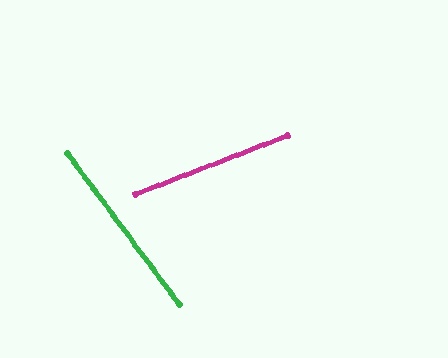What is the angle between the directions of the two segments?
Approximately 74 degrees.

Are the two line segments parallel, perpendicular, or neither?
Neither parallel nor perpendicular — they differ by about 74°.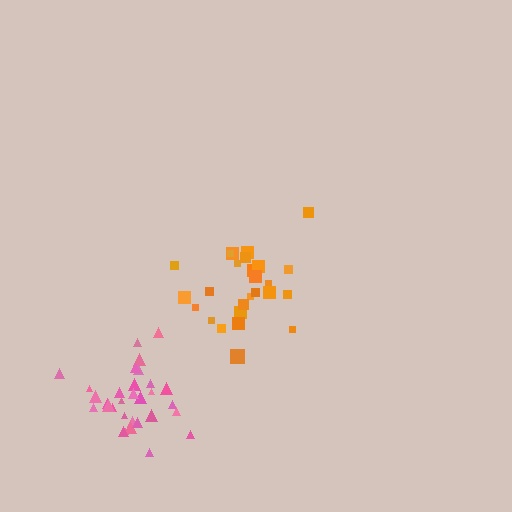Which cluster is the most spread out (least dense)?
Orange.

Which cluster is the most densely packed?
Pink.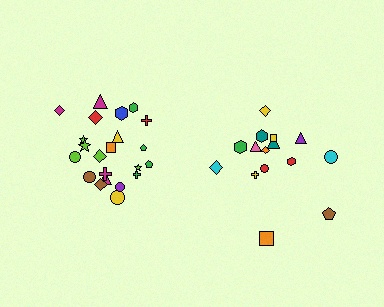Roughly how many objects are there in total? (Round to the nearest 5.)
Roughly 35 objects in total.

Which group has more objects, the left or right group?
The left group.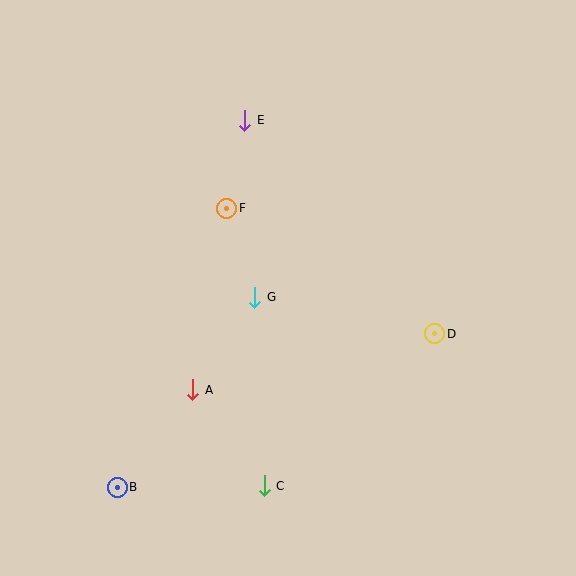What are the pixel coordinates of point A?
Point A is at (193, 390).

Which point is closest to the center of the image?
Point G at (255, 297) is closest to the center.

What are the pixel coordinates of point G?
Point G is at (255, 297).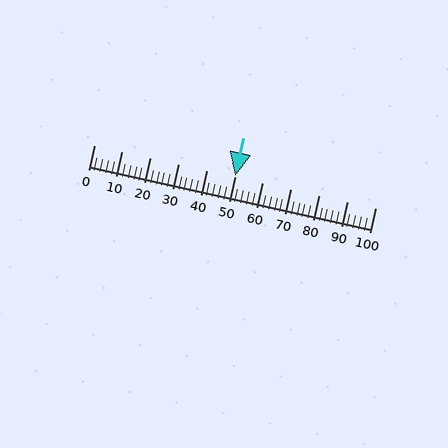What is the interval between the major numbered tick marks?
The major tick marks are spaced 10 units apart.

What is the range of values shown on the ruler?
The ruler shows values from 0 to 100.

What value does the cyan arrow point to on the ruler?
The cyan arrow points to approximately 50.